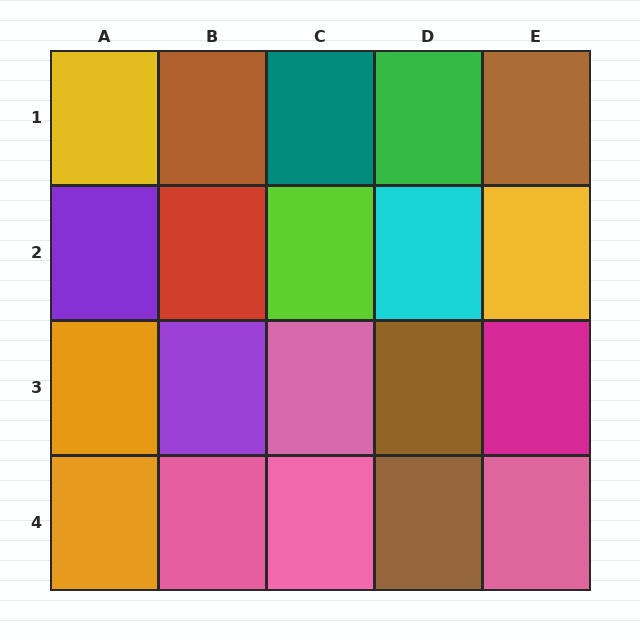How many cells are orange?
2 cells are orange.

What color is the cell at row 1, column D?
Green.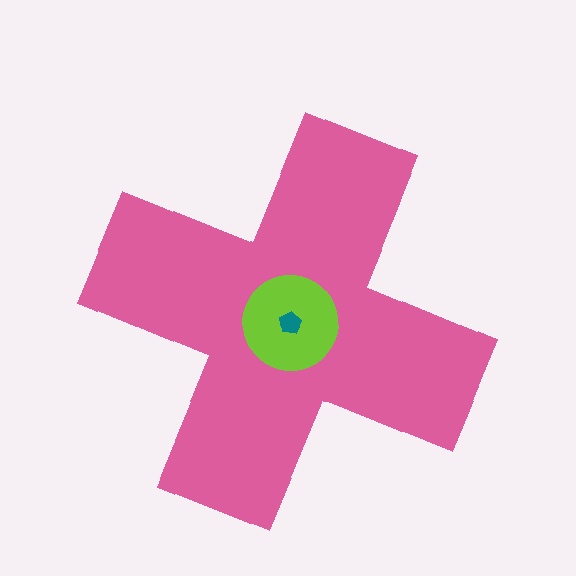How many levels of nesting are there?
3.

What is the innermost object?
The teal pentagon.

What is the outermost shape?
The pink cross.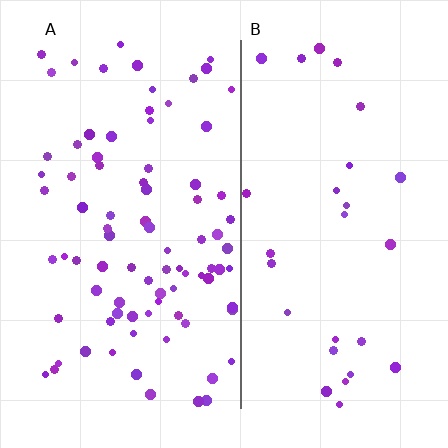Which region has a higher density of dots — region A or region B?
A (the left).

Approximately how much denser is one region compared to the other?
Approximately 3.0× — region A over region B.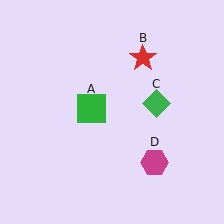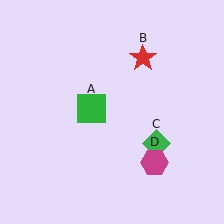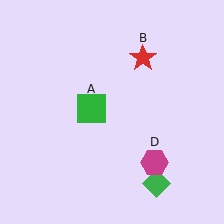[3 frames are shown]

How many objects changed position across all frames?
1 object changed position: green diamond (object C).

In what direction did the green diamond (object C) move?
The green diamond (object C) moved down.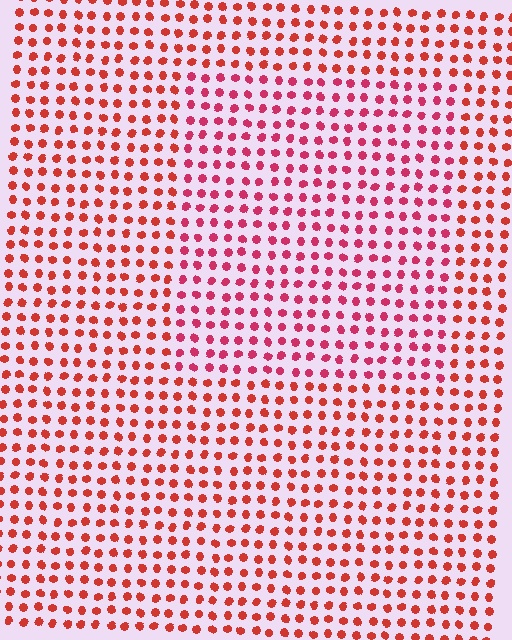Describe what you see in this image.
The image is filled with small red elements in a uniform arrangement. A rectangle-shaped region is visible where the elements are tinted to a slightly different hue, forming a subtle color boundary.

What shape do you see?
I see a rectangle.